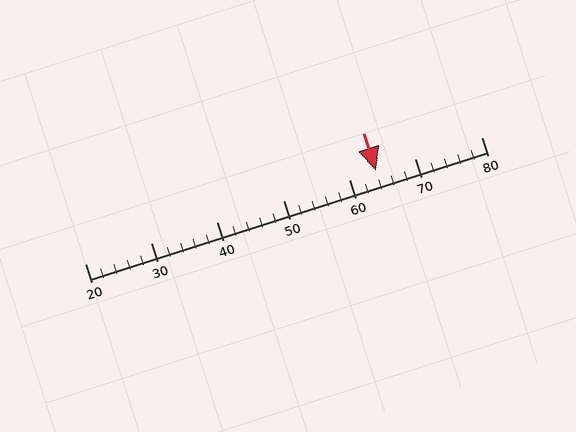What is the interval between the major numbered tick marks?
The major tick marks are spaced 10 units apart.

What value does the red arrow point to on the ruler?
The red arrow points to approximately 64.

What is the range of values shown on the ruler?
The ruler shows values from 20 to 80.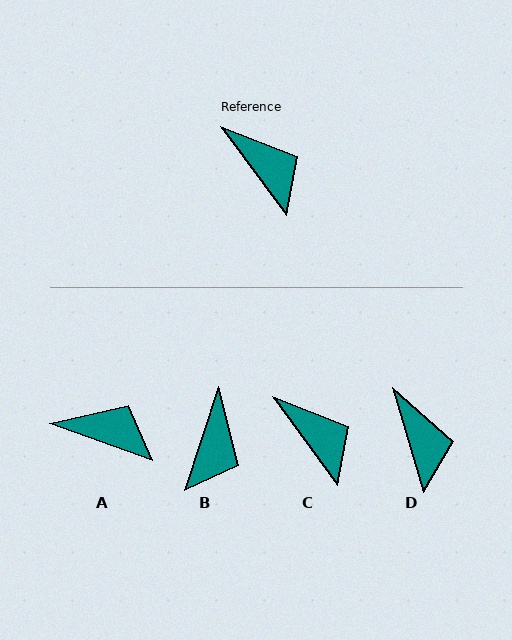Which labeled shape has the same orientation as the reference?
C.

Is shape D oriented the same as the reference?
No, it is off by about 20 degrees.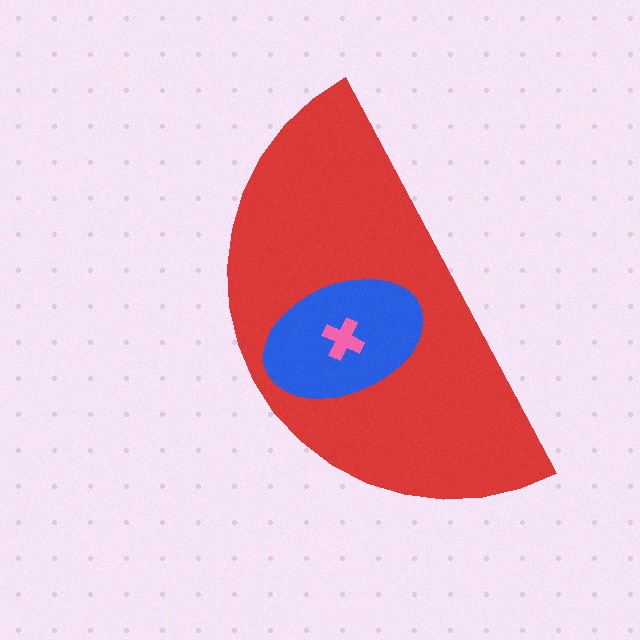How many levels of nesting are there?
3.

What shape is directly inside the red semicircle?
The blue ellipse.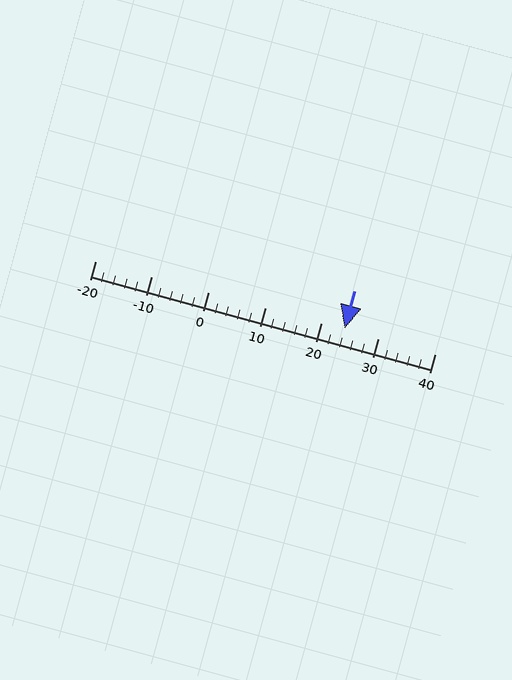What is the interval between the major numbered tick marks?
The major tick marks are spaced 10 units apart.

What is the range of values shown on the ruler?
The ruler shows values from -20 to 40.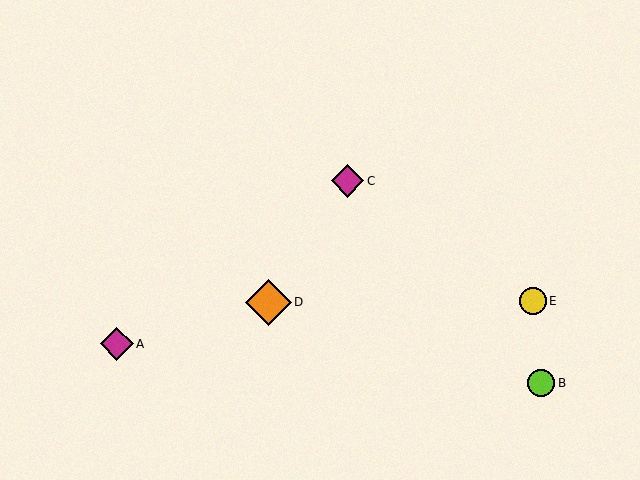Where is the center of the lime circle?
The center of the lime circle is at (541, 383).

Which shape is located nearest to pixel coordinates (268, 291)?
The orange diamond (labeled D) at (268, 302) is nearest to that location.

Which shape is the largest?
The orange diamond (labeled D) is the largest.